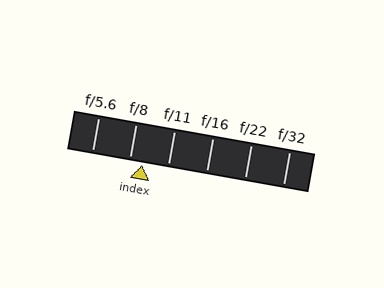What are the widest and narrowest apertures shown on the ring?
The widest aperture shown is f/5.6 and the narrowest is f/32.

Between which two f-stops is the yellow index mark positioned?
The index mark is between f/8 and f/11.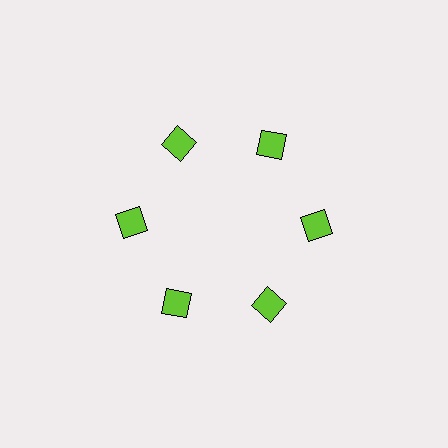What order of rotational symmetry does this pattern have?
This pattern has 6-fold rotational symmetry.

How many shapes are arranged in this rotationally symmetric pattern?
There are 6 shapes, arranged in 6 groups of 1.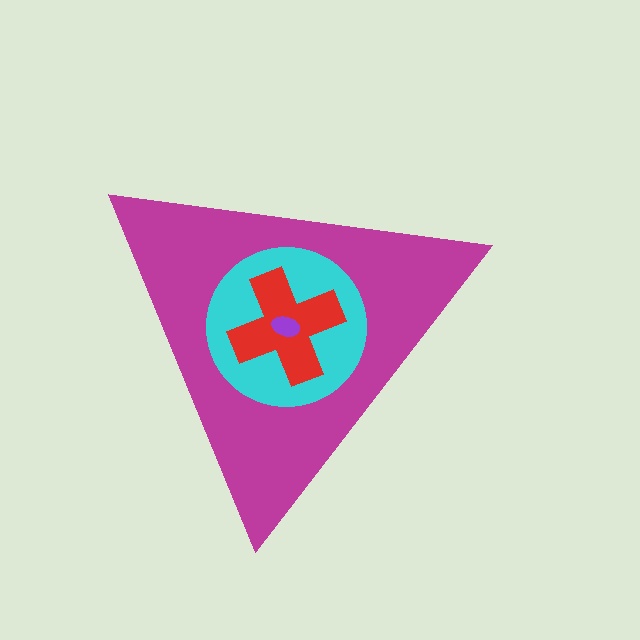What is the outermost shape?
The magenta triangle.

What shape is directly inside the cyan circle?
The red cross.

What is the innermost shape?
The purple ellipse.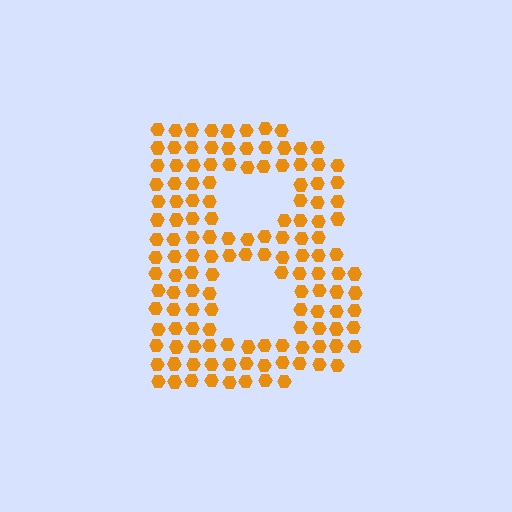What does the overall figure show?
The overall figure shows the letter B.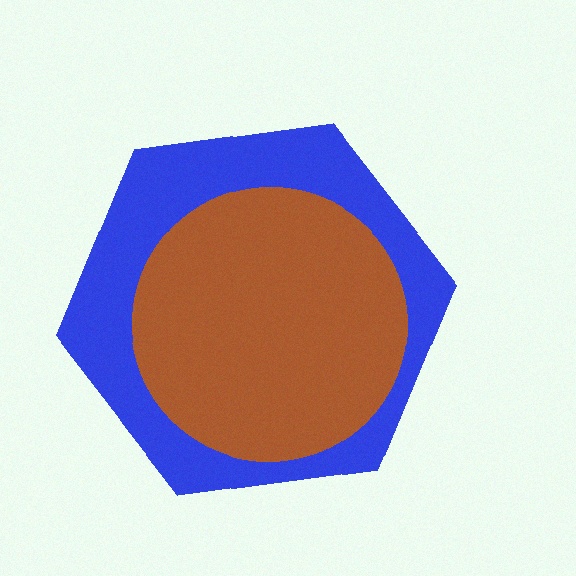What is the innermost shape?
The brown circle.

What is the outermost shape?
The blue hexagon.